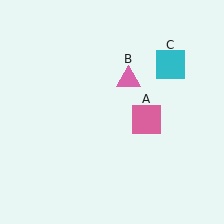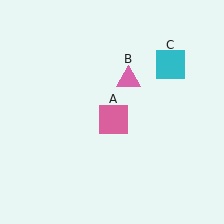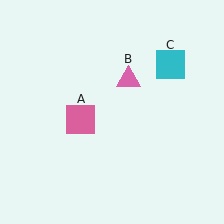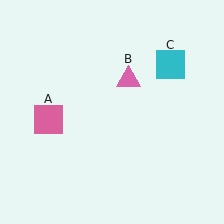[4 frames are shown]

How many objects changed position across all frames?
1 object changed position: pink square (object A).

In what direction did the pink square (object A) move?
The pink square (object A) moved left.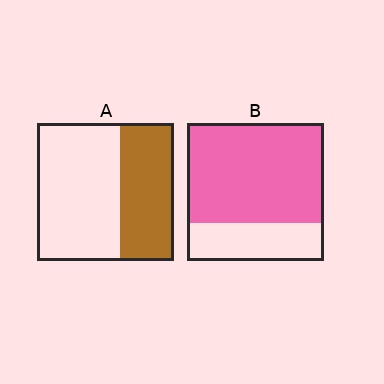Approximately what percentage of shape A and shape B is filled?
A is approximately 40% and B is approximately 70%.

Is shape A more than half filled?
No.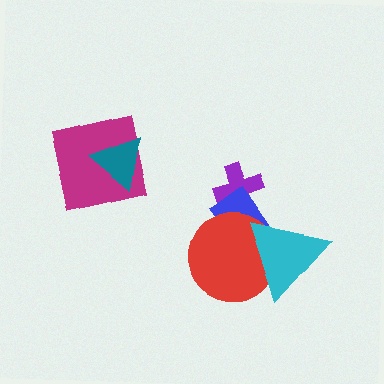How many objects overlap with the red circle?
2 objects overlap with the red circle.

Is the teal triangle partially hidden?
No, no other shape covers it.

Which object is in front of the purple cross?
The blue rectangle is in front of the purple cross.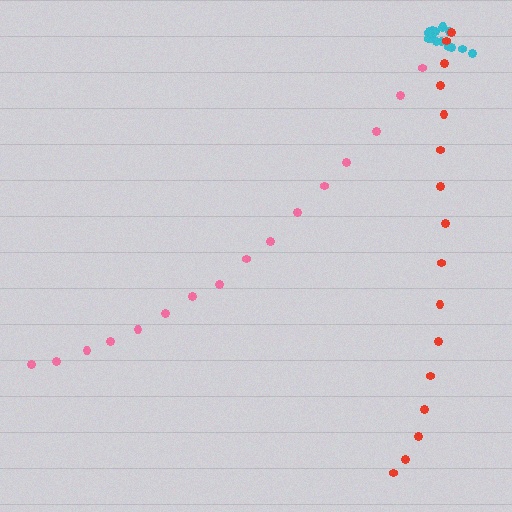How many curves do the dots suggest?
There are 3 distinct paths.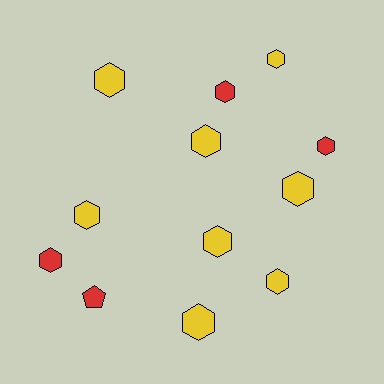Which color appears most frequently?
Yellow, with 8 objects.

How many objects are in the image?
There are 12 objects.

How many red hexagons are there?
There are 3 red hexagons.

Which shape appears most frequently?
Hexagon, with 11 objects.